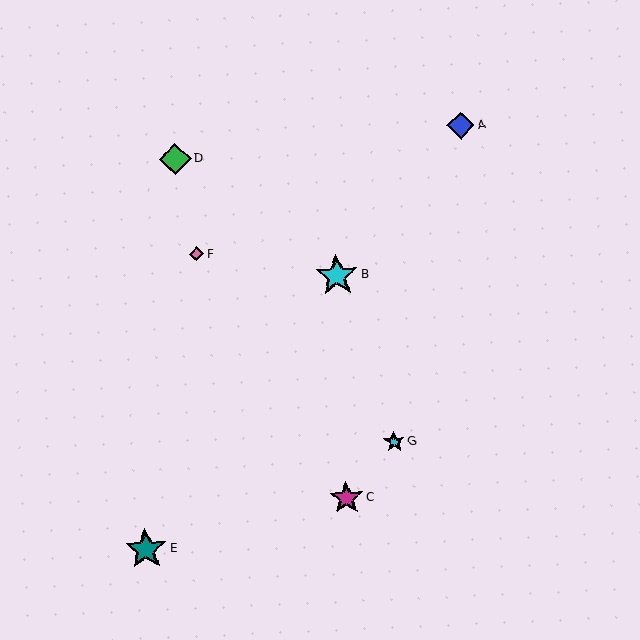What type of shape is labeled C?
Shape C is a magenta star.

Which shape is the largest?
The cyan star (labeled B) is the largest.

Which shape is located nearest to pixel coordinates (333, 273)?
The cyan star (labeled B) at (337, 276) is nearest to that location.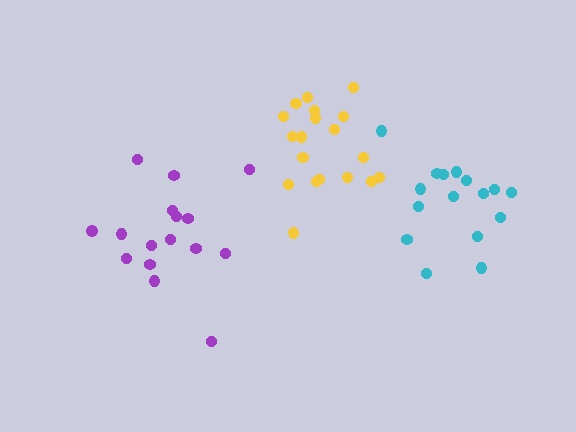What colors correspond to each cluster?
The clusters are colored: purple, yellow, cyan.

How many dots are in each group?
Group 1: 16 dots, Group 2: 19 dots, Group 3: 16 dots (51 total).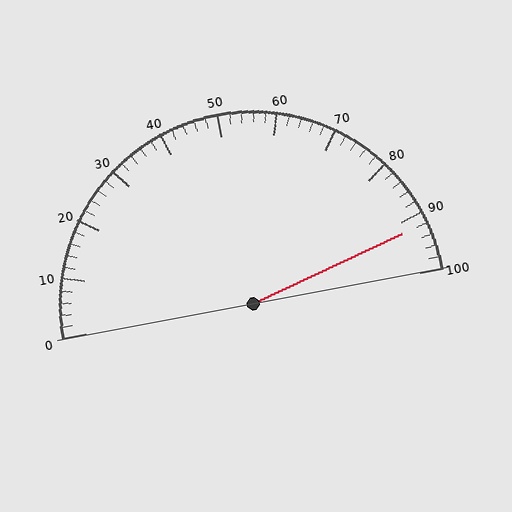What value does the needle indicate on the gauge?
The needle indicates approximately 92.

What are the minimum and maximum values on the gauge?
The gauge ranges from 0 to 100.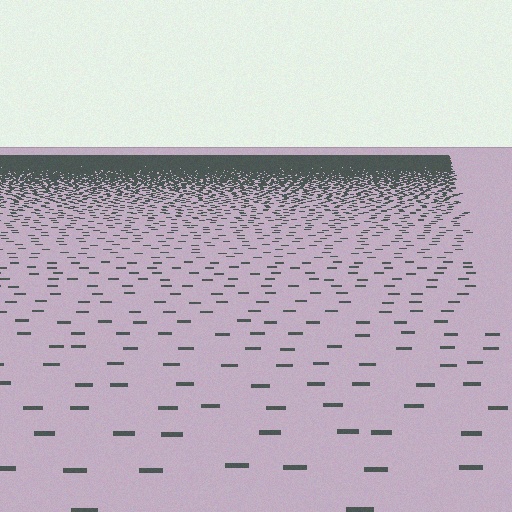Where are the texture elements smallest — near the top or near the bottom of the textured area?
Near the top.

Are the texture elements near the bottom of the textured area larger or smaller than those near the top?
Larger. Near the bottom, elements are closer to the viewer and appear at a bigger on-screen size.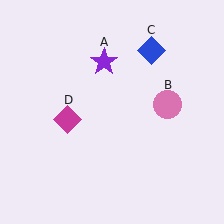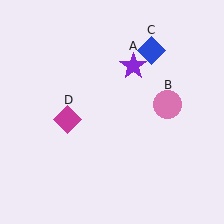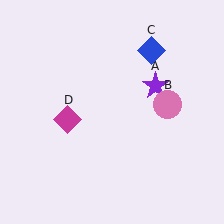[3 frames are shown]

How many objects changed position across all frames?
1 object changed position: purple star (object A).